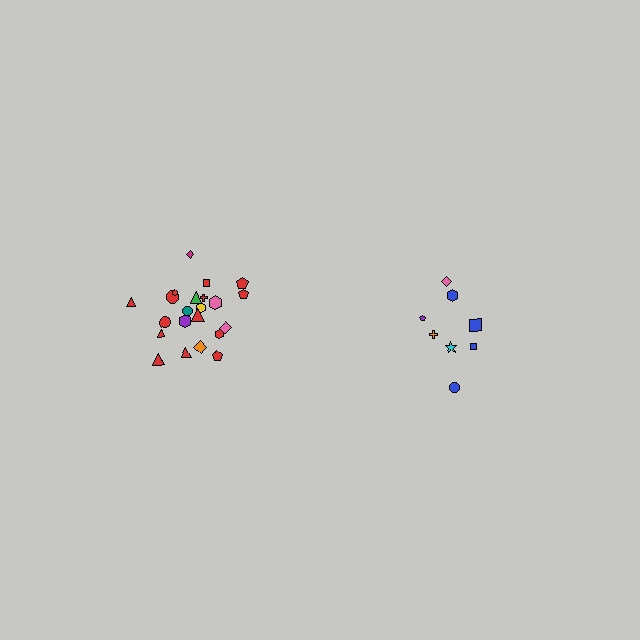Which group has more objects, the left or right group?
The left group.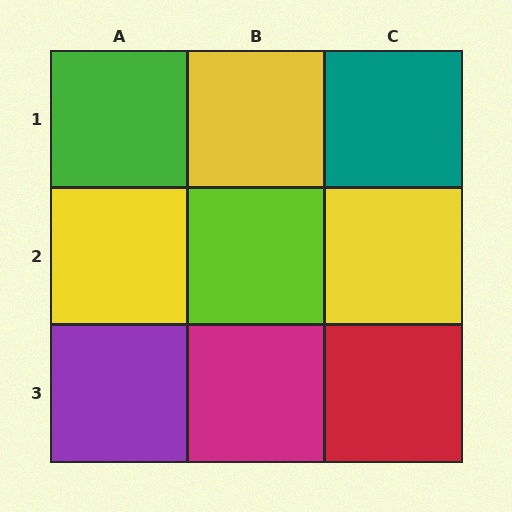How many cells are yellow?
3 cells are yellow.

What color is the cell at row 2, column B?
Lime.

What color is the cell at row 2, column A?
Yellow.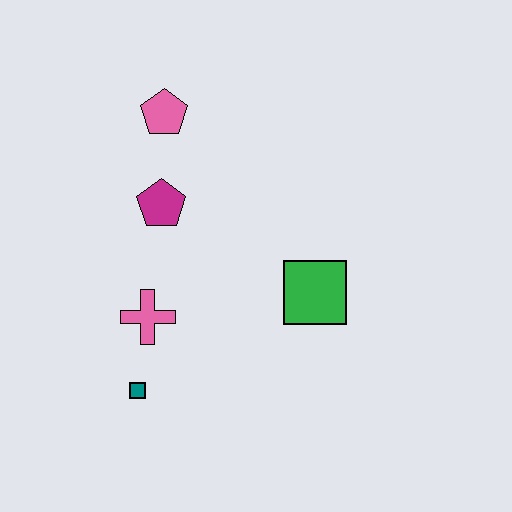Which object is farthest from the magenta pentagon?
The teal square is farthest from the magenta pentagon.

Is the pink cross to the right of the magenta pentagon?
No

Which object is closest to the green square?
The pink cross is closest to the green square.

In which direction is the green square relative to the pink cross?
The green square is to the right of the pink cross.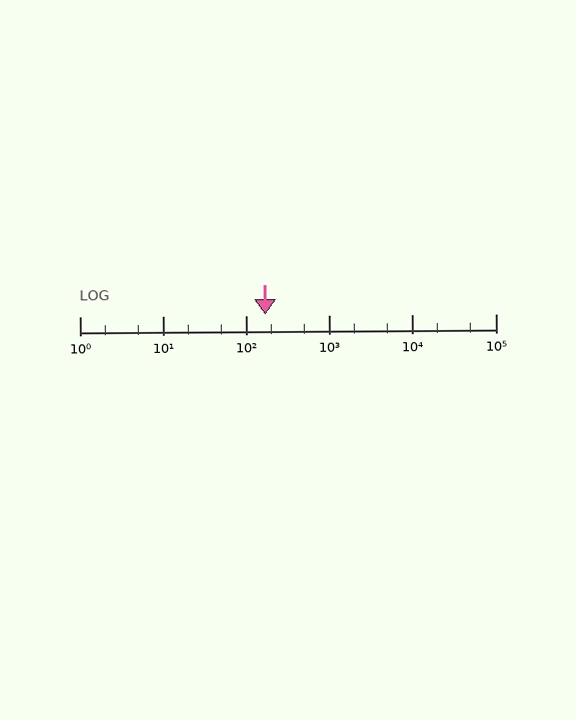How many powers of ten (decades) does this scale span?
The scale spans 5 decades, from 1 to 100000.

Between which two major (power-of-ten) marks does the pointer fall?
The pointer is between 100 and 1000.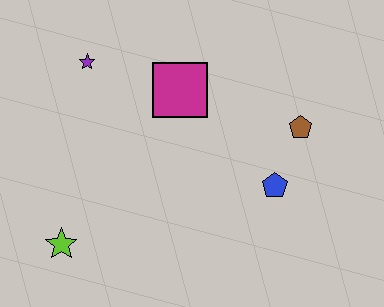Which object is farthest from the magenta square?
The lime star is farthest from the magenta square.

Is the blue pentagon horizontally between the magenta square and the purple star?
No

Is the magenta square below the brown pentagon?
No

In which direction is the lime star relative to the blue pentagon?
The lime star is to the left of the blue pentagon.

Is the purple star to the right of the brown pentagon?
No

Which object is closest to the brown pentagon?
The blue pentagon is closest to the brown pentagon.